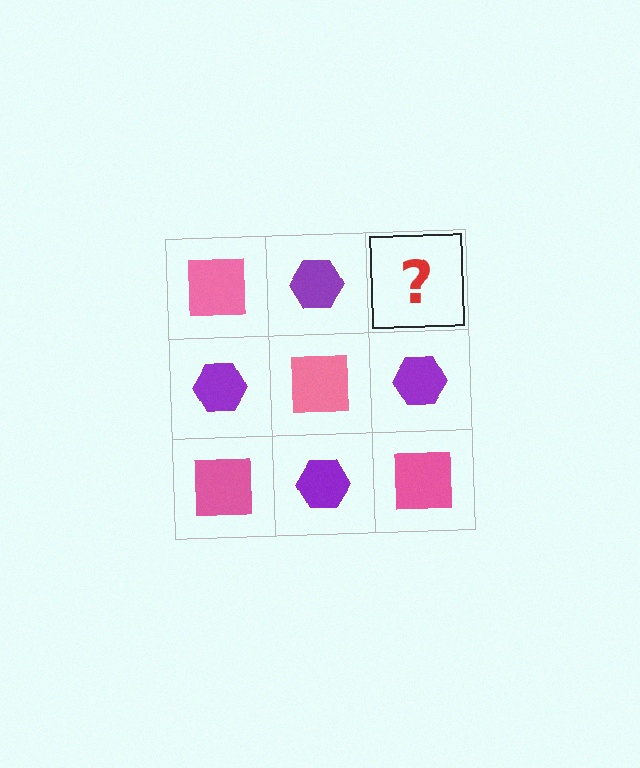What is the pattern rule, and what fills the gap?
The rule is that it alternates pink square and purple hexagon in a checkerboard pattern. The gap should be filled with a pink square.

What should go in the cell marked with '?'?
The missing cell should contain a pink square.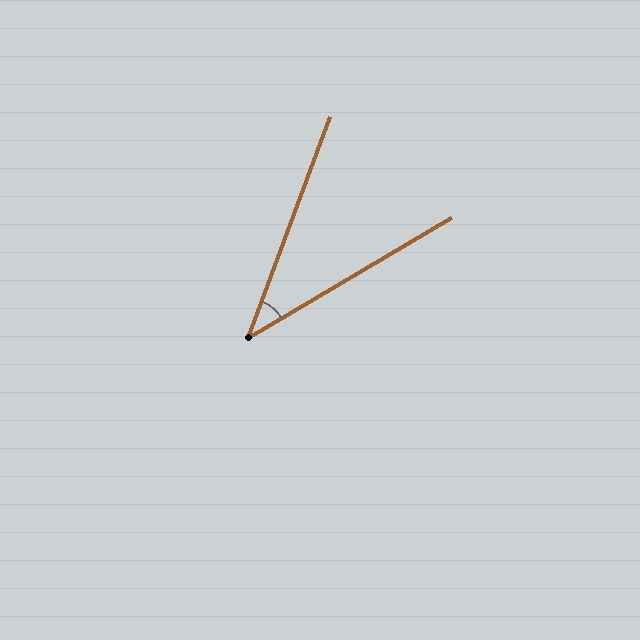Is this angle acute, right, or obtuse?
It is acute.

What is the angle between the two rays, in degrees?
Approximately 39 degrees.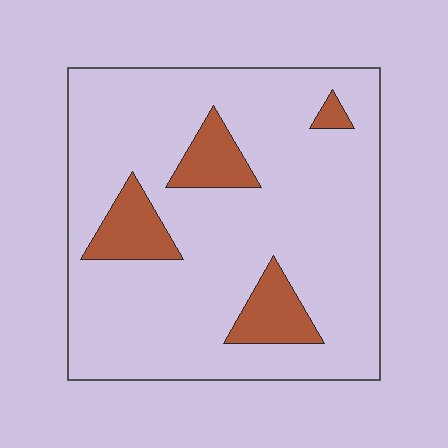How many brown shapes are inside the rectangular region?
4.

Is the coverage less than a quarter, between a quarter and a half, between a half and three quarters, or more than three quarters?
Less than a quarter.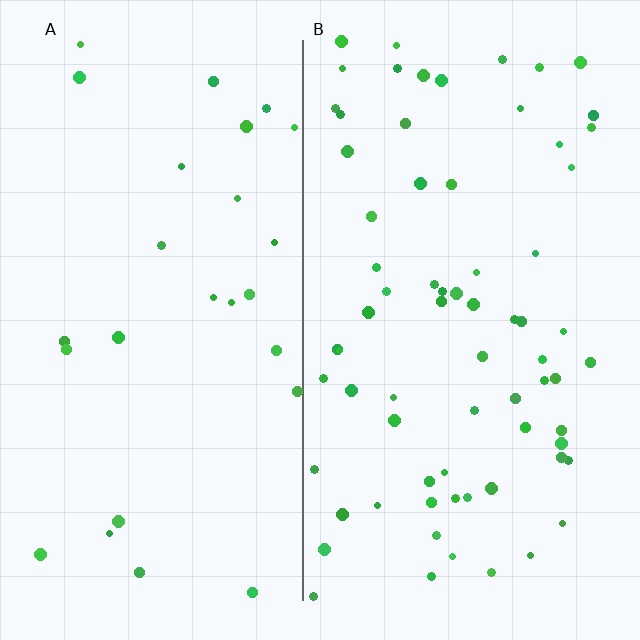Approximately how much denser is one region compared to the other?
Approximately 2.7× — region B over region A.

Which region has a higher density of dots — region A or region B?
B (the right).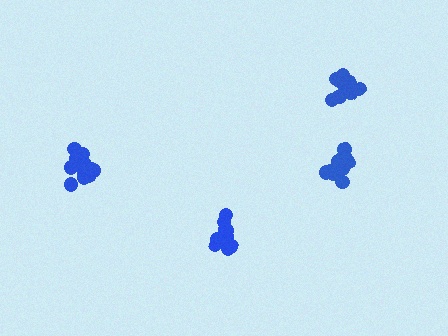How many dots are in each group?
Group 1: 15 dots, Group 2: 13 dots, Group 3: 11 dots, Group 4: 15 dots (54 total).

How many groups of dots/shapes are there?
There are 4 groups.